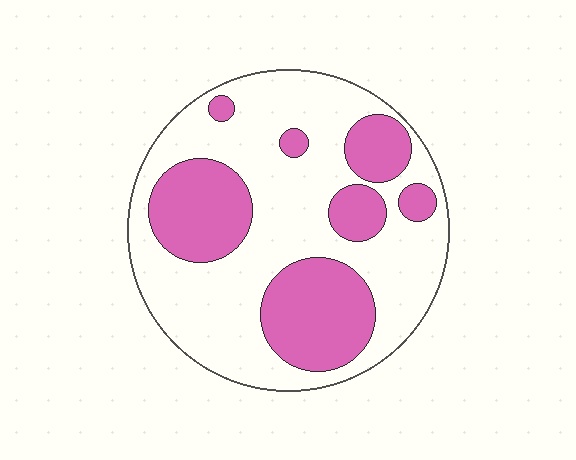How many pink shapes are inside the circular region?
7.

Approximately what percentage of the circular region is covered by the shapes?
Approximately 35%.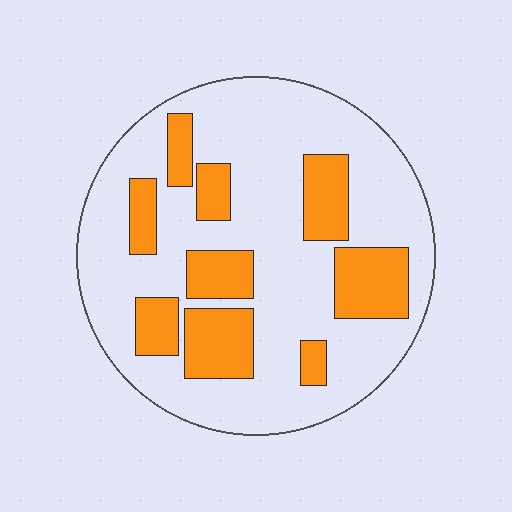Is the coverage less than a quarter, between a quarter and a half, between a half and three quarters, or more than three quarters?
Between a quarter and a half.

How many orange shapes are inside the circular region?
9.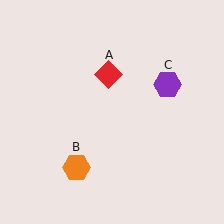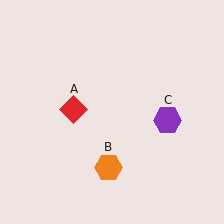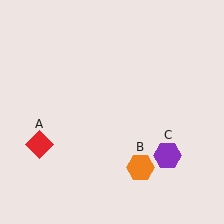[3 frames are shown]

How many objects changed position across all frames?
3 objects changed position: red diamond (object A), orange hexagon (object B), purple hexagon (object C).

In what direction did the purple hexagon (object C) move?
The purple hexagon (object C) moved down.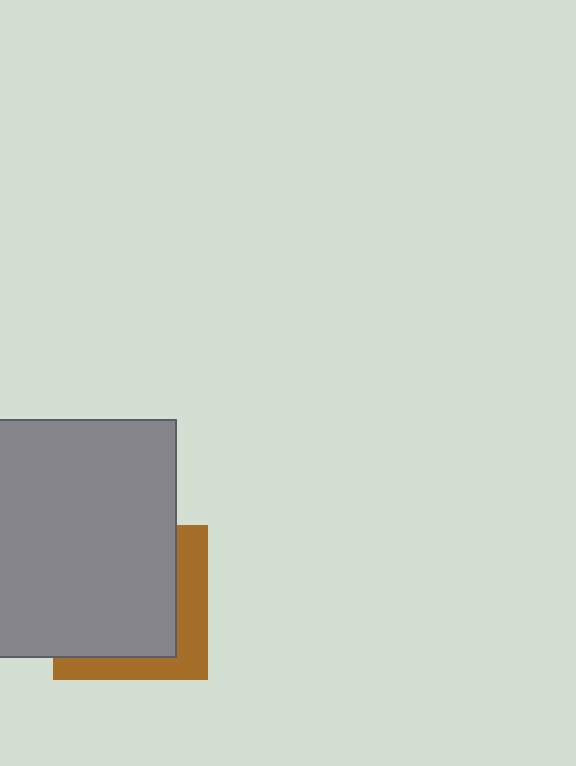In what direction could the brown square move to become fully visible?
The brown square could move toward the lower-right. That would shift it out from behind the gray square entirely.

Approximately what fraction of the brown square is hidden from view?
Roughly 69% of the brown square is hidden behind the gray square.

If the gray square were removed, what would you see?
You would see the complete brown square.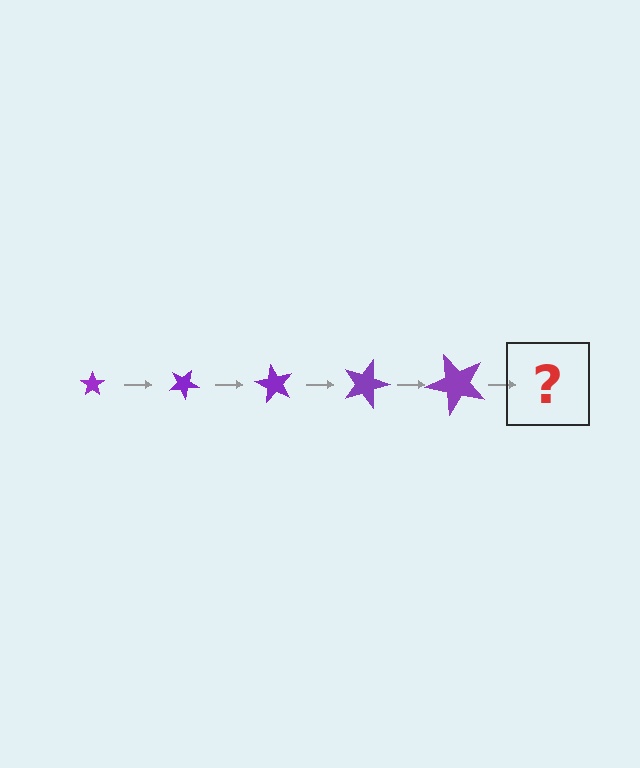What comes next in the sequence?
The next element should be a star, larger than the previous one and rotated 150 degrees from the start.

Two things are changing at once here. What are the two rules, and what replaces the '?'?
The two rules are that the star grows larger each step and it rotates 30 degrees each step. The '?' should be a star, larger than the previous one and rotated 150 degrees from the start.